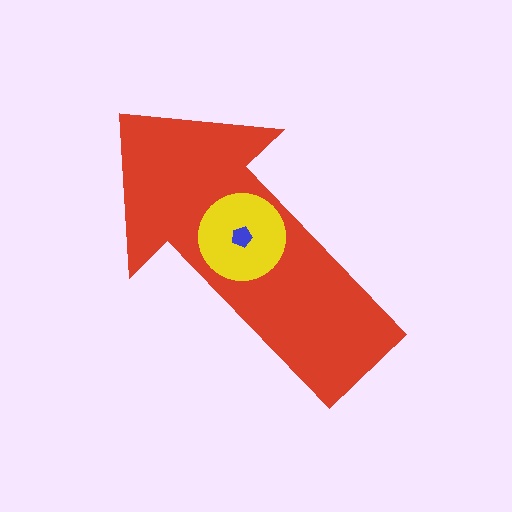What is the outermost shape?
The red arrow.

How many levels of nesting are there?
3.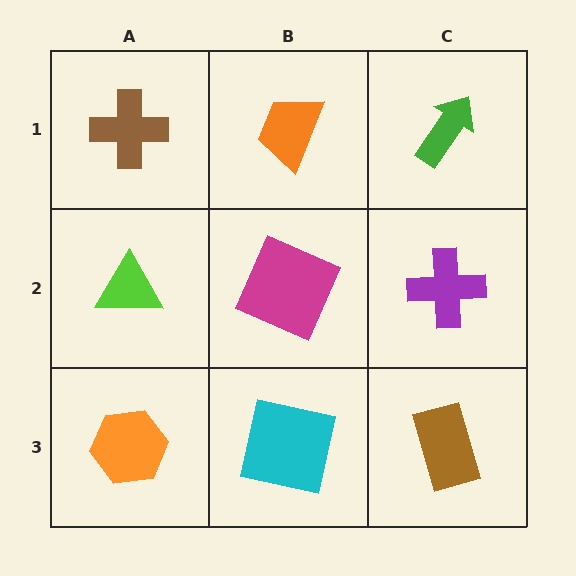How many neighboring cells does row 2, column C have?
3.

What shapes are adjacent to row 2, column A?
A brown cross (row 1, column A), an orange hexagon (row 3, column A), a magenta square (row 2, column B).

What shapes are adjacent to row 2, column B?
An orange trapezoid (row 1, column B), a cyan square (row 3, column B), a lime triangle (row 2, column A), a purple cross (row 2, column C).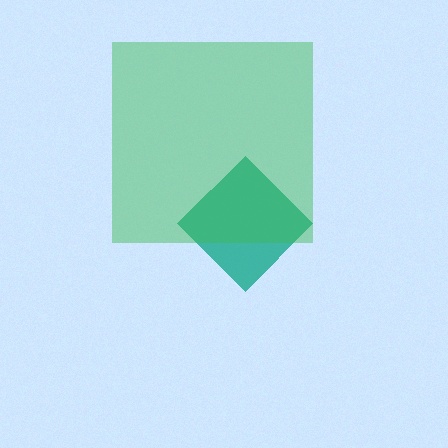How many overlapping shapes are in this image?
There are 2 overlapping shapes in the image.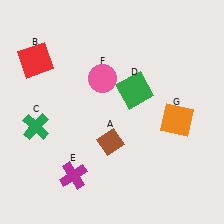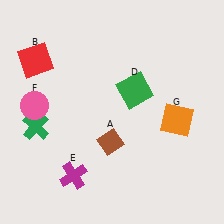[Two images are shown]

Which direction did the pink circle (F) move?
The pink circle (F) moved left.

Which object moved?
The pink circle (F) moved left.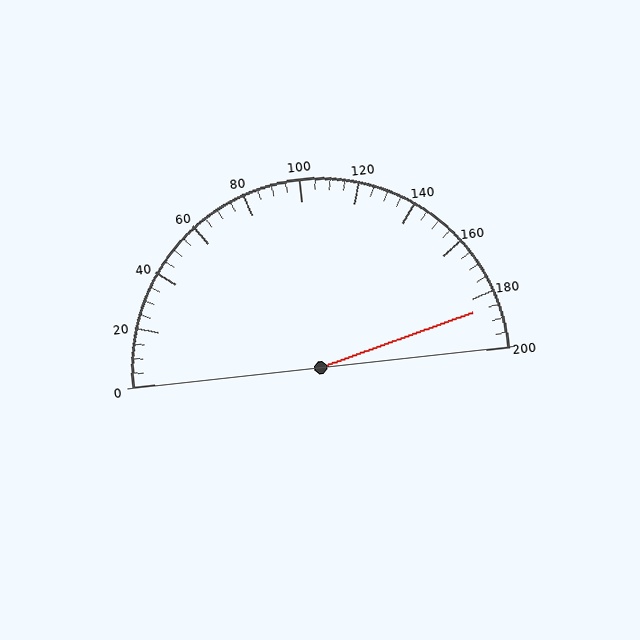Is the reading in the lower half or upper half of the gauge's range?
The reading is in the upper half of the range (0 to 200).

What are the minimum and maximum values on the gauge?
The gauge ranges from 0 to 200.